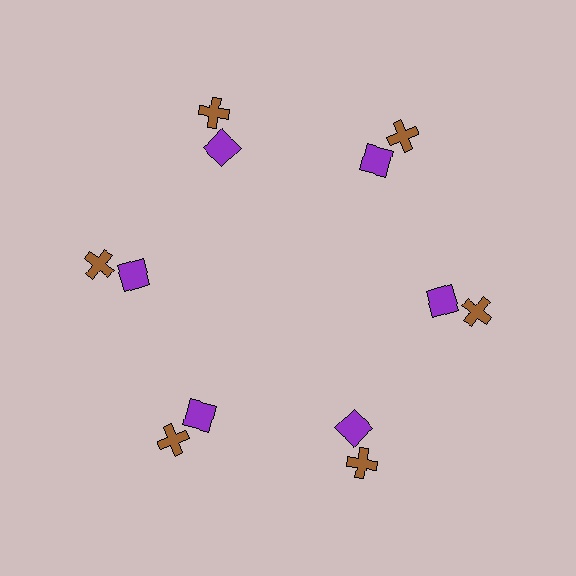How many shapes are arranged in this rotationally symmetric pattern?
There are 12 shapes, arranged in 6 groups of 2.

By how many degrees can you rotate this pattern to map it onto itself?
The pattern maps onto itself every 60 degrees of rotation.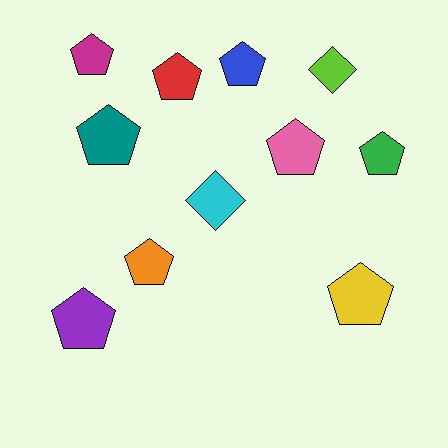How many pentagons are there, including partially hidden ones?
There are 9 pentagons.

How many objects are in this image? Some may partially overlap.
There are 11 objects.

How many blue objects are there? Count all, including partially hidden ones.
There is 1 blue object.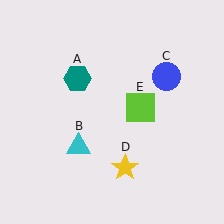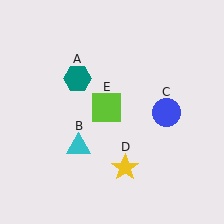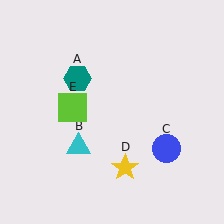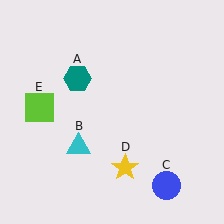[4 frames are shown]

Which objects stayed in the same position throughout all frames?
Teal hexagon (object A) and cyan triangle (object B) and yellow star (object D) remained stationary.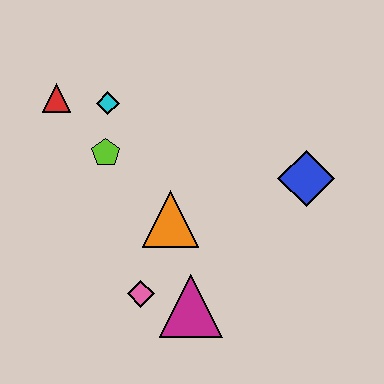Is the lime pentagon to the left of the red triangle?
No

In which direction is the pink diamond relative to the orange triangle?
The pink diamond is below the orange triangle.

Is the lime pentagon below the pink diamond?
No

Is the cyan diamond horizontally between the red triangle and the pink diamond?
Yes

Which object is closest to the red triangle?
The cyan diamond is closest to the red triangle.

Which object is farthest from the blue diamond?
The red triangle is farthest from the blue diamond.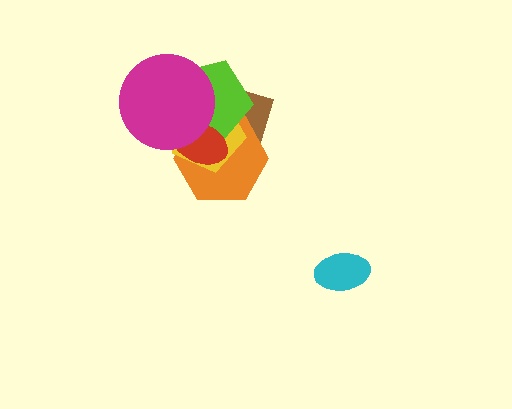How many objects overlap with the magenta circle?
5 objects overlap with the magenta circle.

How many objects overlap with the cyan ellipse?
0 objects overlap with the cyan ellipse.